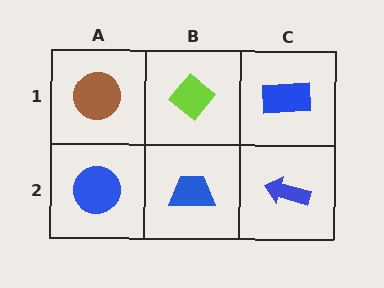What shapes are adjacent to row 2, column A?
A brown circle (row 1, column A), a blue trapezoid (row 2, column B).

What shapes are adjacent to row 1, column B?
A blue trapezoid (row 2, column B), a brown circle (row 1, column A), a blue rectangle (row 1, column C).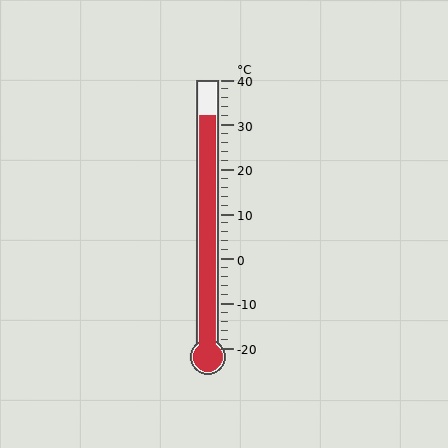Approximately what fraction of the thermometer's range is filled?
The thermometer is filled to approximately 85% of its range.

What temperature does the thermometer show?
The thermometer shows approximately 32°C.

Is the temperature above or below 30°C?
The temperature is above 30°C.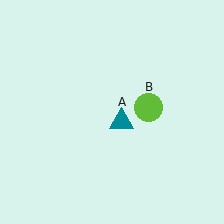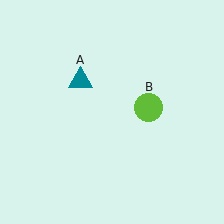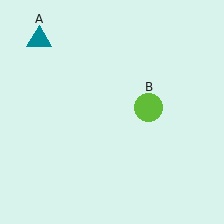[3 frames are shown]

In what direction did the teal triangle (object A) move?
The teal triangle (object A) moved up and to the left.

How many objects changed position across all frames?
1 object changed position: teal triangle (object A).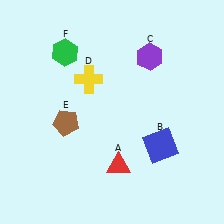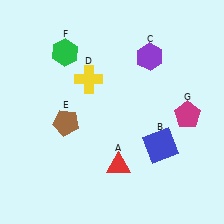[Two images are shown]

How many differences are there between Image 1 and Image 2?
There is 1 difference between the two images.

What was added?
A magenta pentagon (G) was added in Image 2.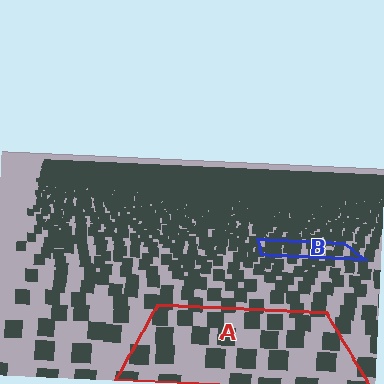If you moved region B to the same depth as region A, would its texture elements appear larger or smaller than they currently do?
They would appear larger. At a closer depth, the same texture elements are projected at a bigger on-screen size.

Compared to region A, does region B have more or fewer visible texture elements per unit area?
Region B has more texture elements per unit area — they are packed more densely because it is farther away.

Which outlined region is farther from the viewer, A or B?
Region B is farther from the viewer — the texture elements inside it appear smaller and more densely packed.